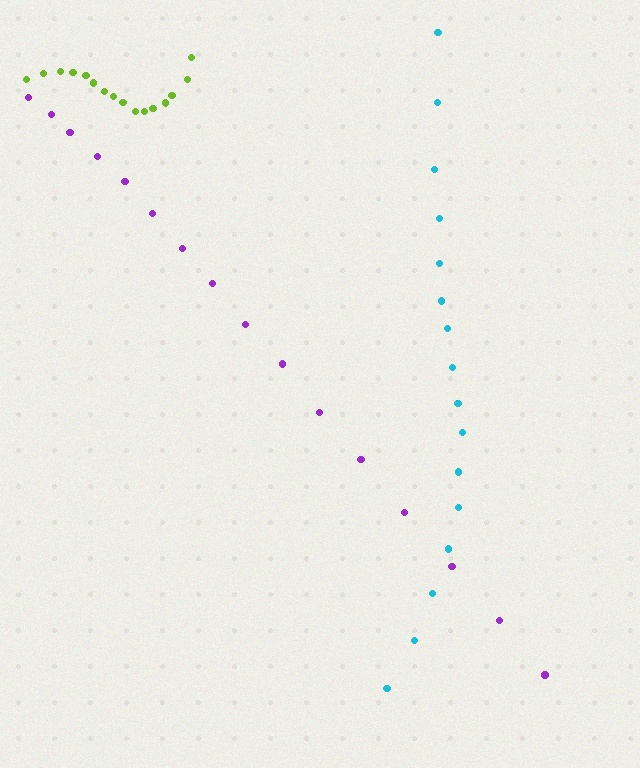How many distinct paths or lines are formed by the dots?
There are 3 distinct paths.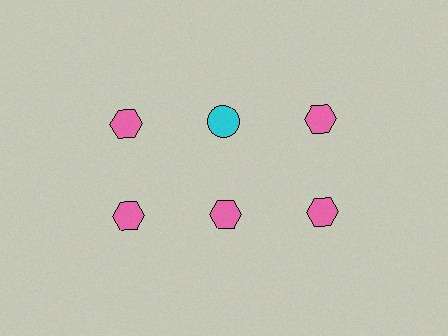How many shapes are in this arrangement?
There are 6 shapes arranged in a grid pattern.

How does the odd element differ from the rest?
It differs in both color (cyan instead of pink) and shape (circle instead of hexagon).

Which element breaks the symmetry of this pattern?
The cyan circle in the top row, second from left column breaks the symmetry. All other shapes are pink hexagons.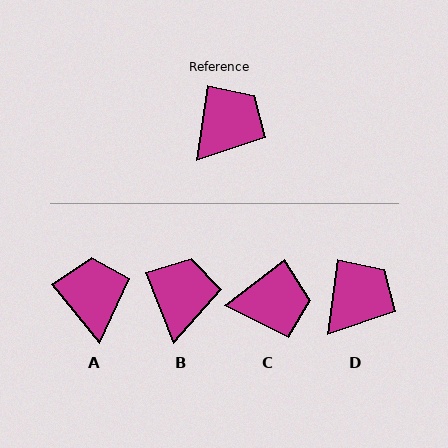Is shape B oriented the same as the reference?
No, it is off by about 29 degrees.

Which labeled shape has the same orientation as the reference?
D.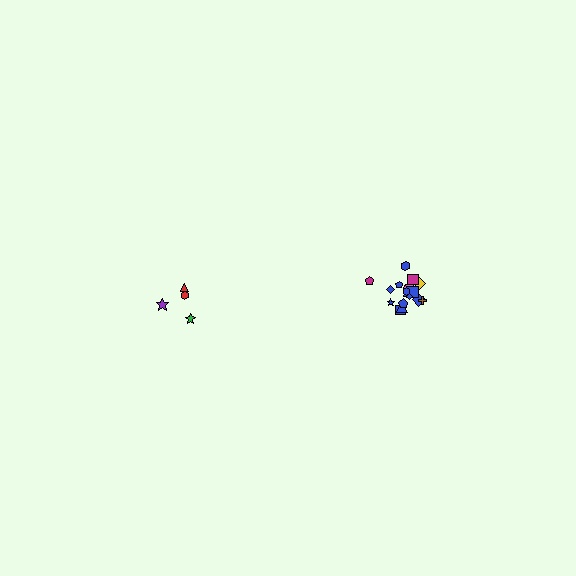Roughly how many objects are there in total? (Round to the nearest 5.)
Roughly 20 objects in total.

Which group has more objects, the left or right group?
The right group.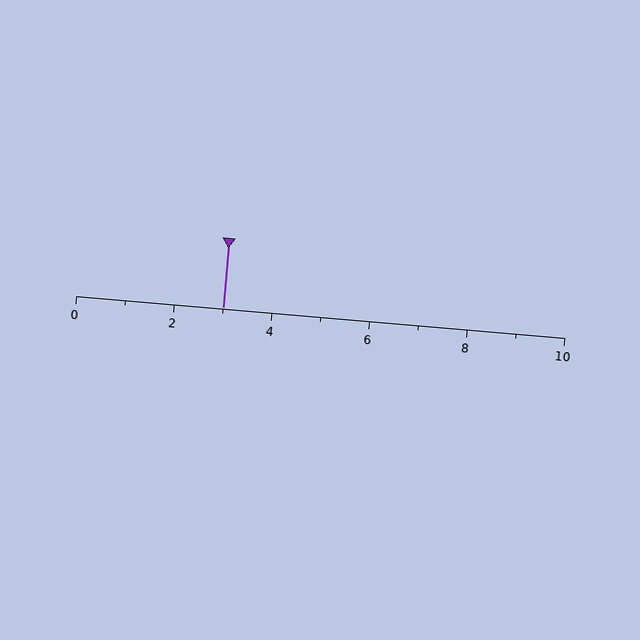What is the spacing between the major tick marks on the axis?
The major ticks are spaced 2 apart.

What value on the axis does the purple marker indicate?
The marker indicates approximately 3.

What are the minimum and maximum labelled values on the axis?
The axis runs from 0 to 10.